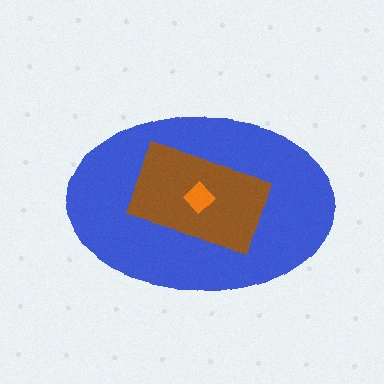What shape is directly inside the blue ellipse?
The brown rectangle.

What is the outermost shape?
The blue ellipse.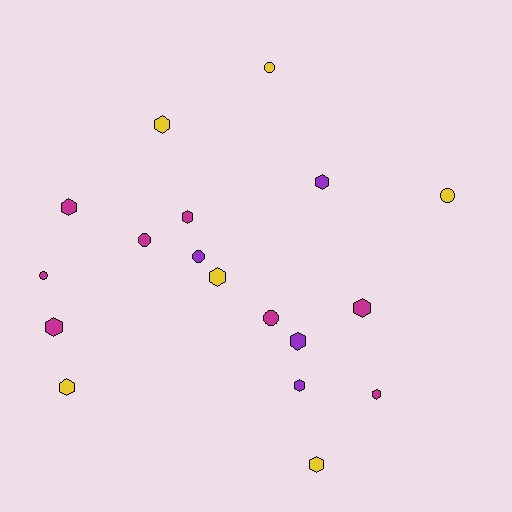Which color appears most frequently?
Magenta, with 8 objects.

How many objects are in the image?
There are 18 objects.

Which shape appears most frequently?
Hexagon, with 12 objects.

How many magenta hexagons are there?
There are 5 magenta hexagons.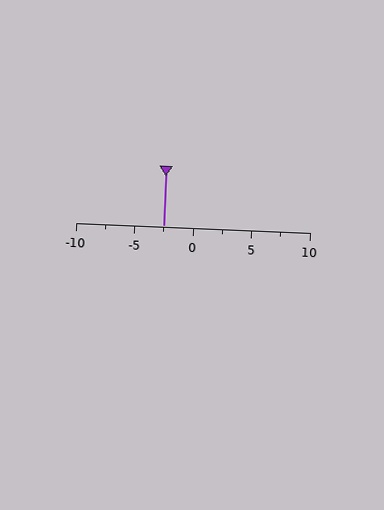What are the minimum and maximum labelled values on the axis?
The axis runs from -10 to 10.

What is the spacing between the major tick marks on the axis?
The major ticks are spaced 5 apart.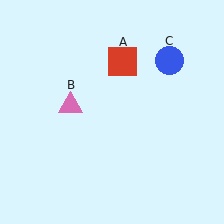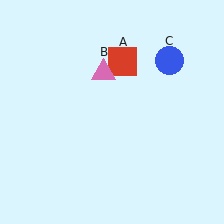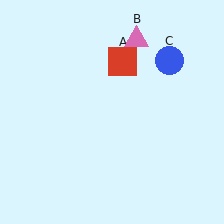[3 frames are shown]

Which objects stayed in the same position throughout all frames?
Red square (object A) and blue circle (object C) remained stationary.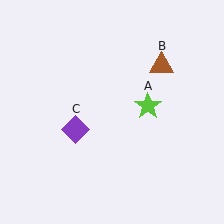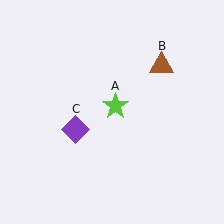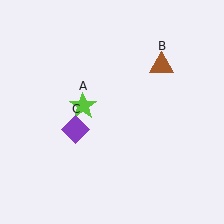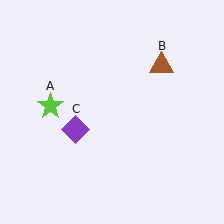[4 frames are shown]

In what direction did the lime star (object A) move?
The lime star (object A) moved left.